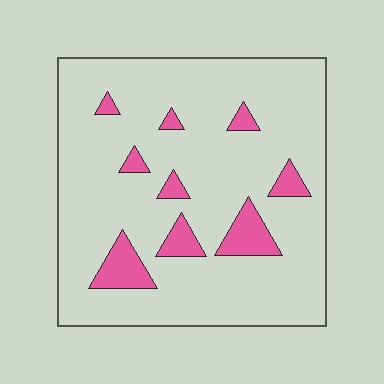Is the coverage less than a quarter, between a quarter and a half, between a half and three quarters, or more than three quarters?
Less than a quarter.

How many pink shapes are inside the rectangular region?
9.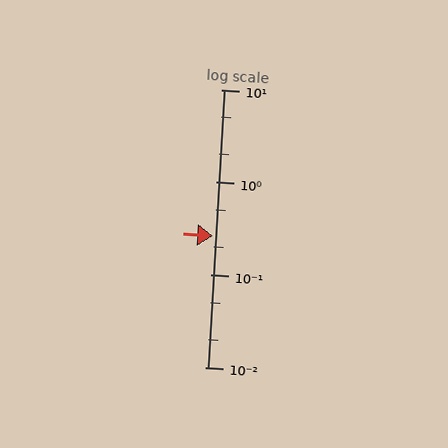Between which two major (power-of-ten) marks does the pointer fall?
The pointer is between 0.1 and 1.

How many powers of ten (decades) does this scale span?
The scale spans 3 decades, from 0.01 to 10.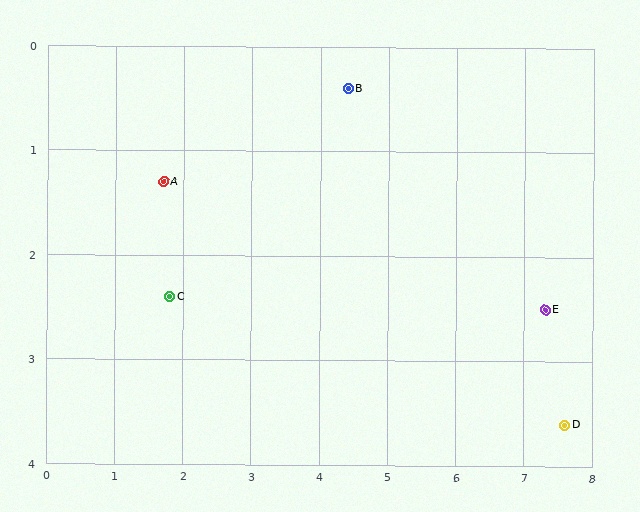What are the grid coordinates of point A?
Point A is at approximately (1.7, 1.3).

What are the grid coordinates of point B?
Point B is at approximately (4.4, 0.4).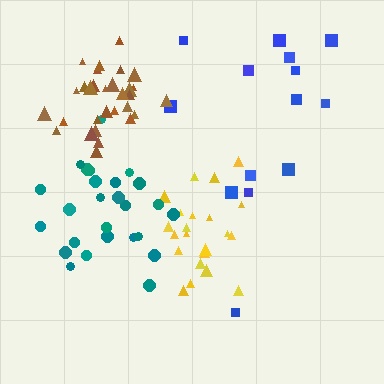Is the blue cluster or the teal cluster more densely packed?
Teal.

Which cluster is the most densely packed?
Brown.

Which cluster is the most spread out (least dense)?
Blue.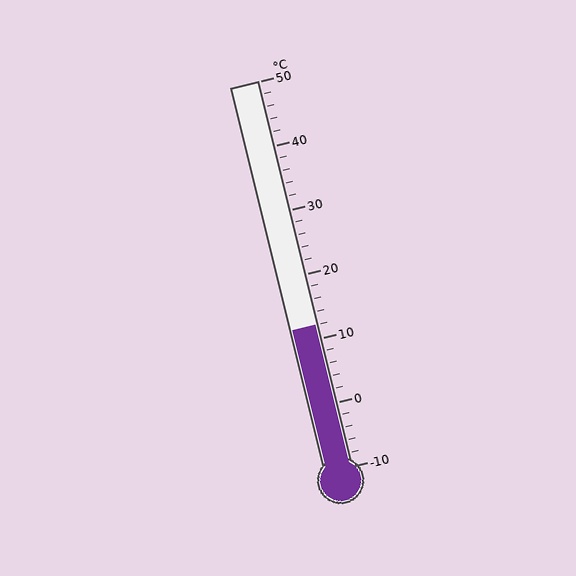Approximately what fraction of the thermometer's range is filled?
The thermometer is filled to approximately 35% of its range.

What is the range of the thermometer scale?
The thermometer scale ranges from -10°C to 50°C.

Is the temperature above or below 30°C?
The temperature is below 30°C.